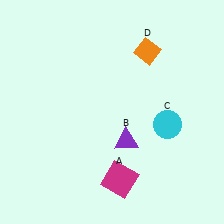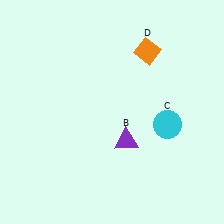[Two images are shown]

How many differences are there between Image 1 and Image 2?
There is 1 difference between the two images.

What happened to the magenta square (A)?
The magenta square (A) was removed in Image 2. It was in the bottom-right area of Image 1.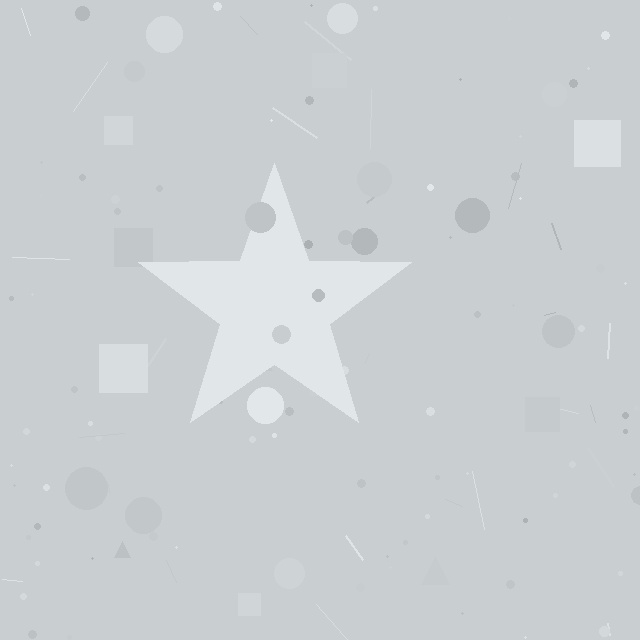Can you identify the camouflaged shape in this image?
The camouflaged shape is a star.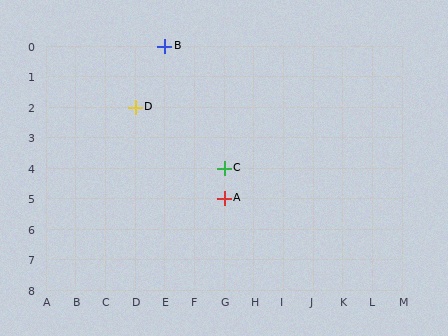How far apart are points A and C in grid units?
Points A and C are 1 row apart.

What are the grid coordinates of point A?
Point A is at grid coordinates (G, 5).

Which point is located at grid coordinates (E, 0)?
Point B is at (E, 0).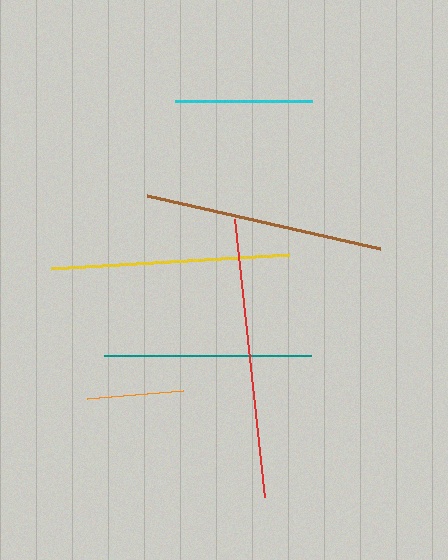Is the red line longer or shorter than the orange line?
The red line is longer than the orange line.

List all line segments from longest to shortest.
From longest to shortest: red, brown, yellow, teal, cyan, orange.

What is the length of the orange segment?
The orange segment is approximately 96 pixels long.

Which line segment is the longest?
The red line is the longest at approximately 279 pixels.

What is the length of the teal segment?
The teal segment is approximately 207 pixels long.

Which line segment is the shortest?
The orange line is the shortest at approximately 96 pixels.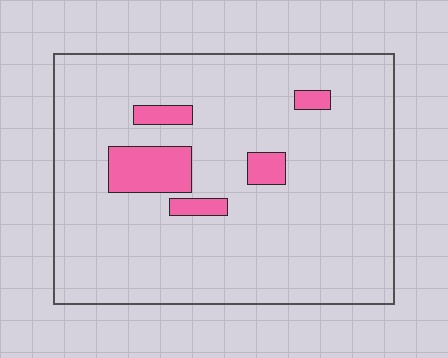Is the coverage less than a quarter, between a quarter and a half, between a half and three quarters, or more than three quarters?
Less than a quarter.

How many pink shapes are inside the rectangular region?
5.